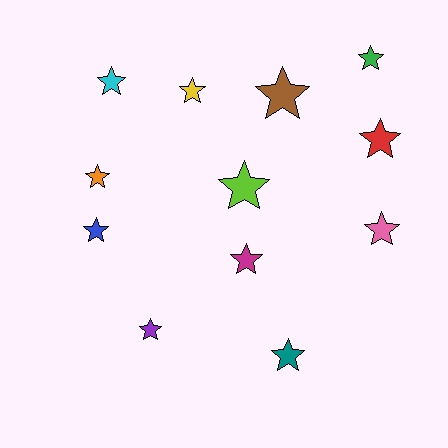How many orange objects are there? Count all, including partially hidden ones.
There is 1 orange object.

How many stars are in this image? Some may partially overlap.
There are 12 stars.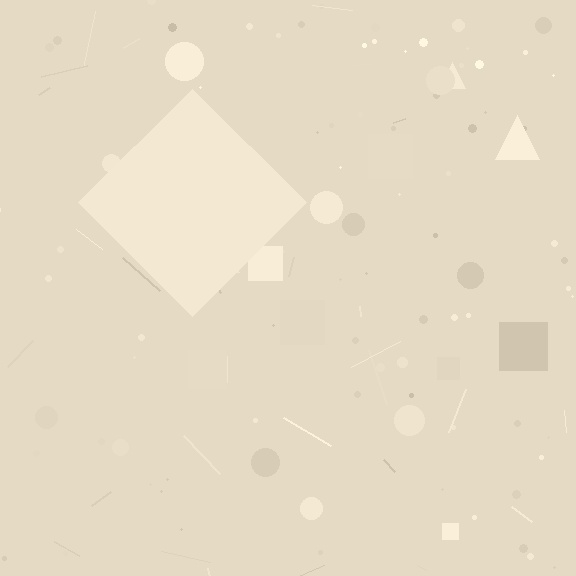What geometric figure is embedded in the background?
A diamond is embedded in the background.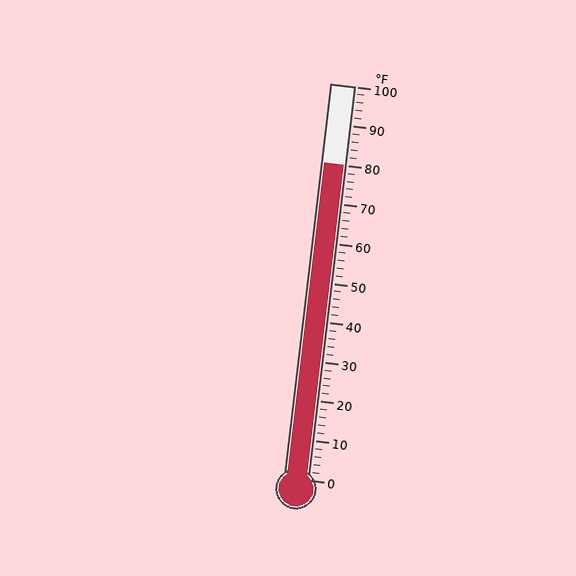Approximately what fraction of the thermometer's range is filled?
The thermometer is filled to approximately 80% of its range.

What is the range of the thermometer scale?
The thermometer scale ranges from 0°F to 100°F.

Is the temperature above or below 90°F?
The temperature is below 90°F.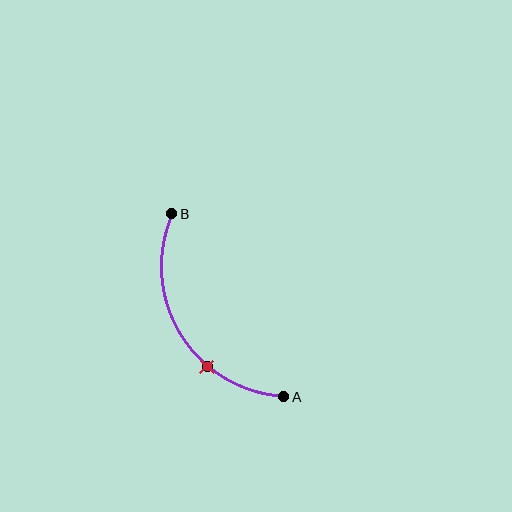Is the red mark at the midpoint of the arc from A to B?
No. The red mark lies on the arc but is closer to endpoint A. The arc midpoint would be at the point on the curve equidistant along the arc from both A and B.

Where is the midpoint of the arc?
The arc midpoint is the point on the curve farthest from the straight line joining A and B. It sits to the left of that line.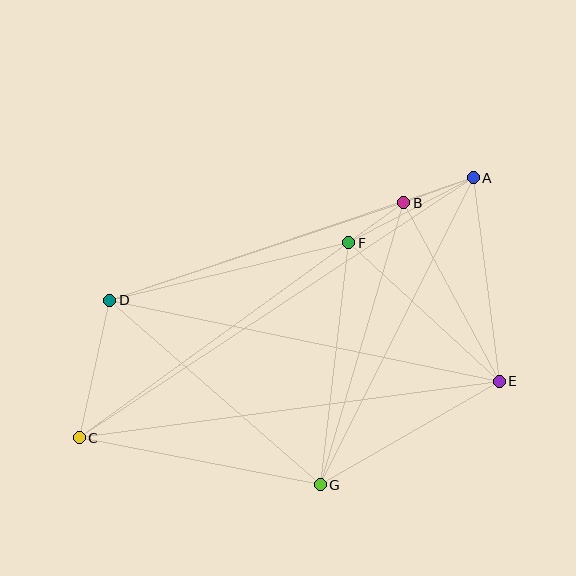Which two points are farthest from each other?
Points A and C are farthest from each other.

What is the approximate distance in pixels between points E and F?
The distance between E and F is approximately 204 pixels.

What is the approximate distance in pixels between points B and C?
The distance between B and C is approximately 401 pixels.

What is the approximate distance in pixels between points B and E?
The distance between B and E is approximately 202 pixels.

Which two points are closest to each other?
Points B and F are closest to each other.